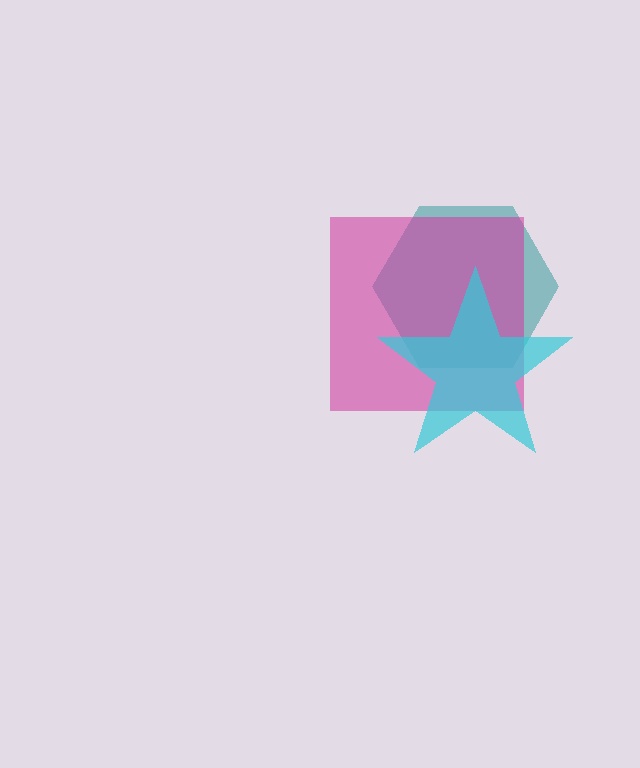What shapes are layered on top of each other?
The layered shapes are: a teal hexagon, a magenta square, a cyan star.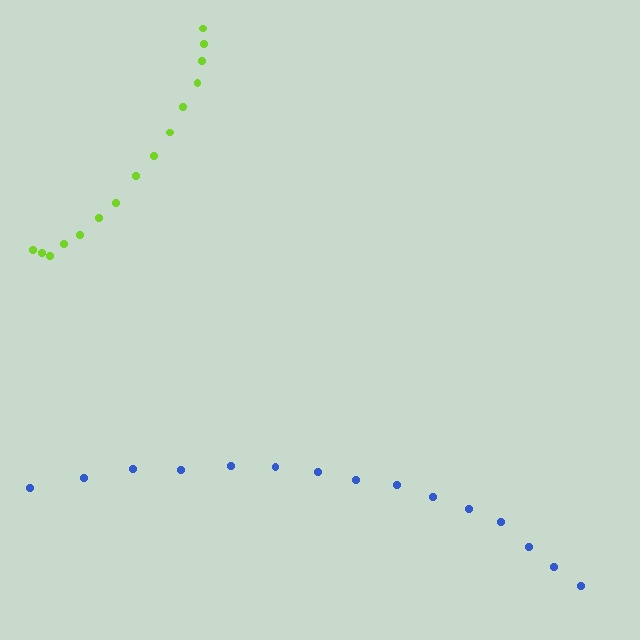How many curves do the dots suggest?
There are 2 distinct paths.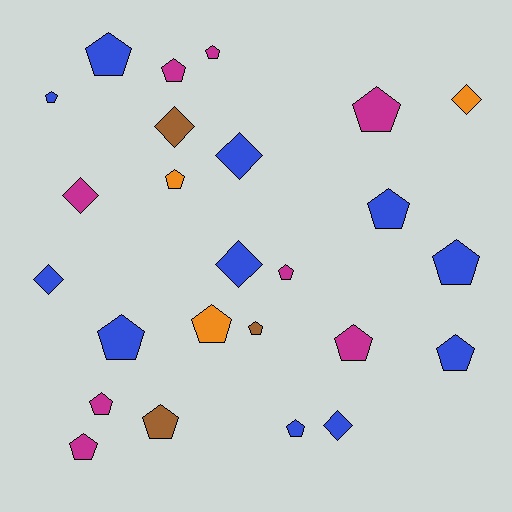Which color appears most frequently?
Blue, with 11 objects.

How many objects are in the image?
There are 25 objects.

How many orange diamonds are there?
There is 1 orange diamond.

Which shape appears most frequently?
Pentagon, with 18 objects.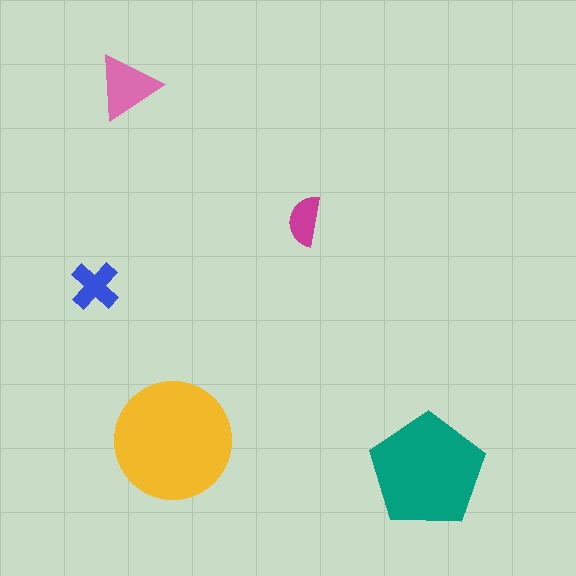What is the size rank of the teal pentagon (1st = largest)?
2nd.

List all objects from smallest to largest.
The magenta semicircle, the blue cross, the pink triangle, the teal pentagon, the yellow circle.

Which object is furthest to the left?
The blue cross is leftmost.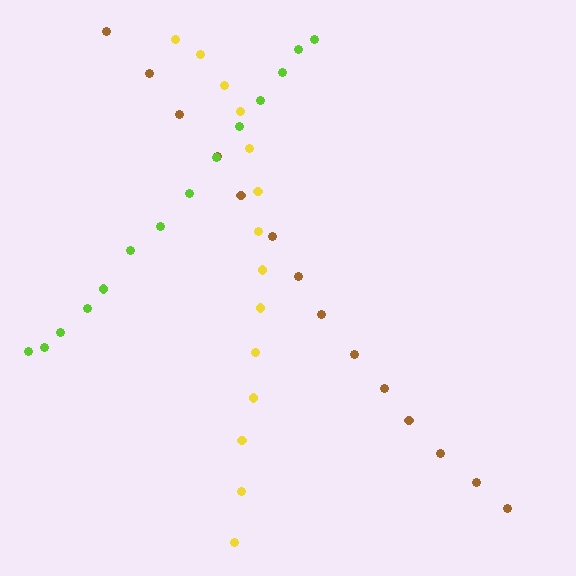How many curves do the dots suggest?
There are 3 distinct paths.